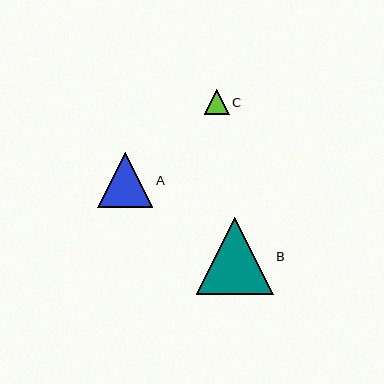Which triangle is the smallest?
Triangle C is the smallest with a size of approximately 25 pixels.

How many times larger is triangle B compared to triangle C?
Triangle B is approximately 3.1 times the size of triangle C.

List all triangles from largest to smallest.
From largest to smallest: B, A, C.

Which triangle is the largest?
Triangle B is the largest with a size of approximately 77 pixels.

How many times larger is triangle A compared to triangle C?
Triangle A is approximately 2.2 times the size of triangle C.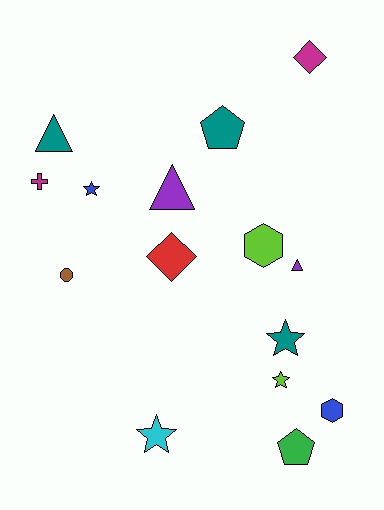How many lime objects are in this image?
There are 2 lime objects.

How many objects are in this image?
There are 15 objects.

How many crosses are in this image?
There is 1 cross.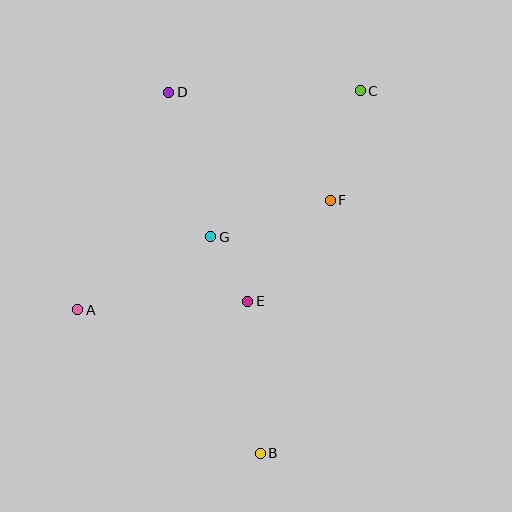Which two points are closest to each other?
Points E and G are closest to each other.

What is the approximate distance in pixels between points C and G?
The distance between C and G is approximately 209 pixels.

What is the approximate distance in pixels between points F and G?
The distance between F and G is approximately 125 pixels.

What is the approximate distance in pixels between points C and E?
The distance between C and E is approximately 239 pixels.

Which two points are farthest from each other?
Points B and C are farthest from each other.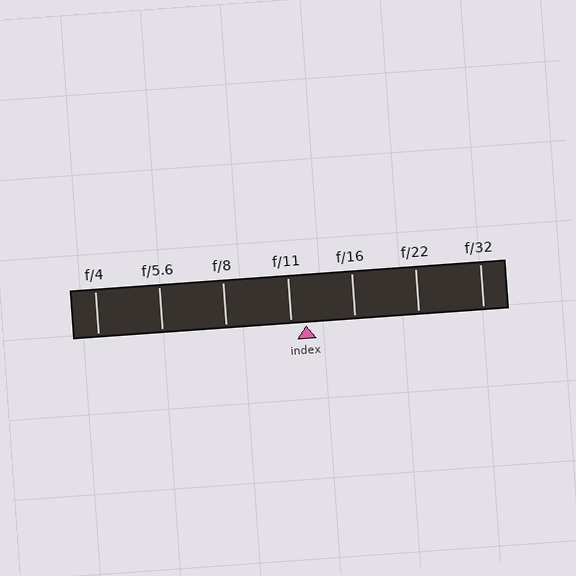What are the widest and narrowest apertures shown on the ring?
The widest aperture shown is f/4 and the narrowest is f/32.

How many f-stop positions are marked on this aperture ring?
There are 7 f-stop positions marked.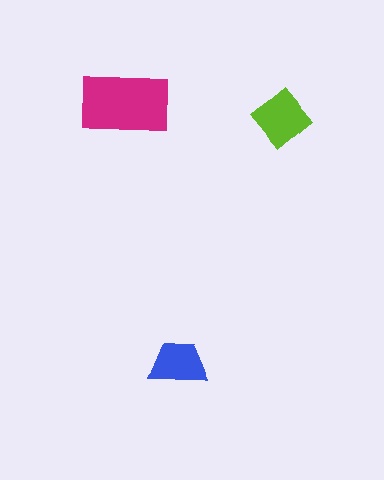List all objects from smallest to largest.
The blue trapezoid, the lime diamond, the magenta rectangle.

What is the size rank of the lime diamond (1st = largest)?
2nd.